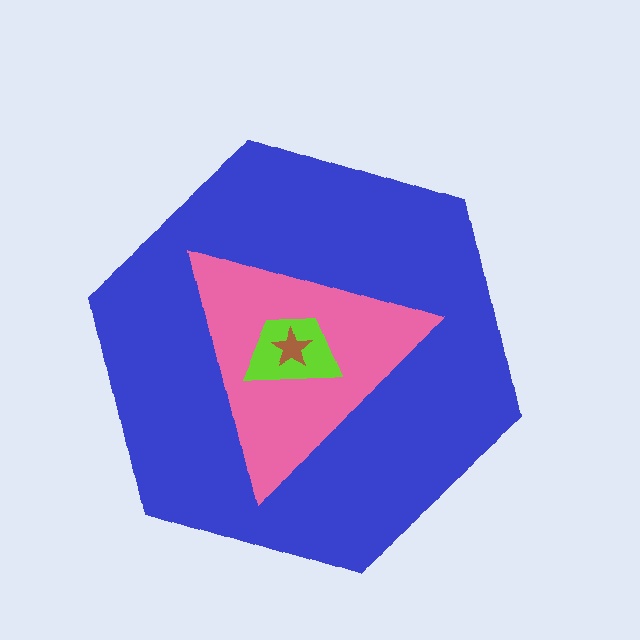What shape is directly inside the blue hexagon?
The pink triangle.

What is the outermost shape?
The blue hexagon.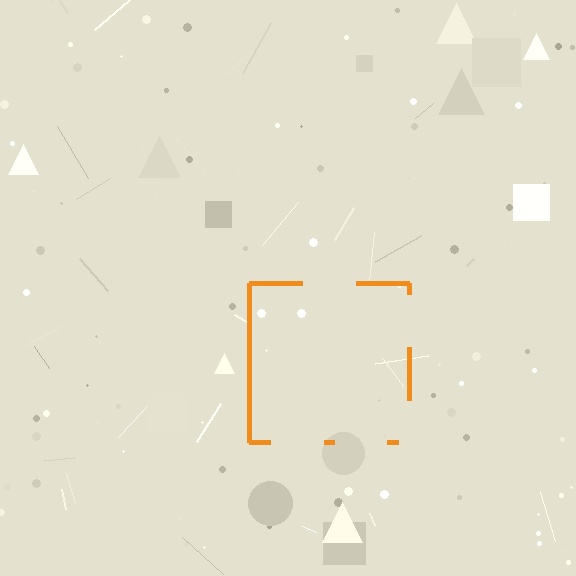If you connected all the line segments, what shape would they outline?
They would outline a square.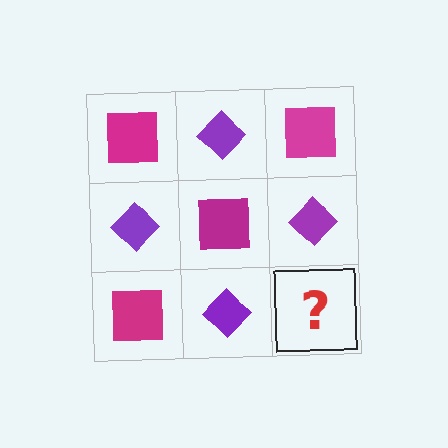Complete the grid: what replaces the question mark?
The question mark should be replaced with a magenta square.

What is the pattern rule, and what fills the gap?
The rule is that it alternates magenta square and purple diamond in a checkerboard pattern. The gap should be filled with a magenta square.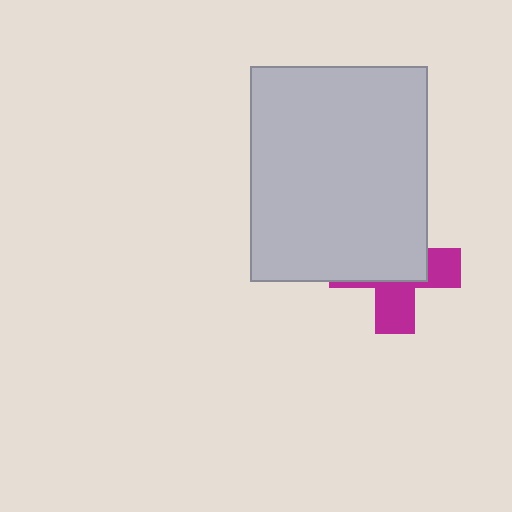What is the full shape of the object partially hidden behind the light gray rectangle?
The partially hidden object is a magenta cross.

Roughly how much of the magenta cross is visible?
A small part of it is visible (roughly 43%).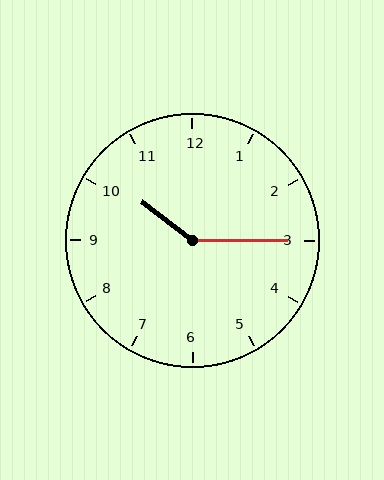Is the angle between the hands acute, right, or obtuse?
It is obtuse.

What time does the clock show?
10:15.